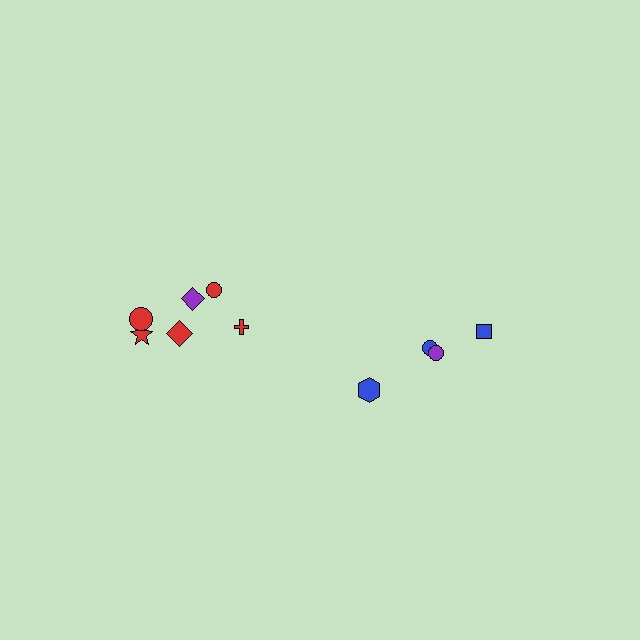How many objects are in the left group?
There are 6 objects.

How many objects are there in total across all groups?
There are 10 objects.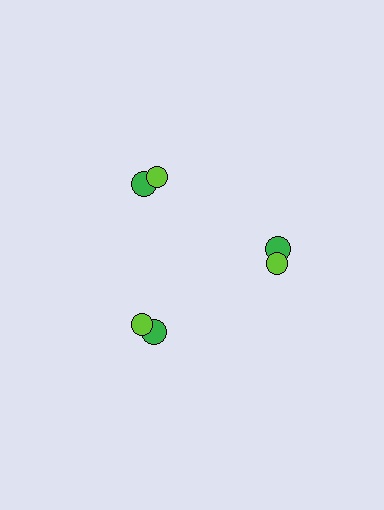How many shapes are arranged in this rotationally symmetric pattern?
There are 6 shapes, arranged in 3 groups of 2.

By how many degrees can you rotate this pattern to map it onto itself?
The pattern maps onto itself every 120 degrees of rotation.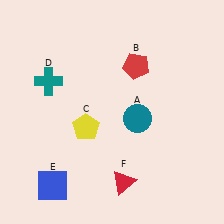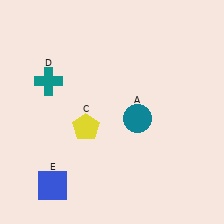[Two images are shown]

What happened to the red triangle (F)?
The red triangle (F) was removed in Image 2. It was in the bottom-right area of Image 1.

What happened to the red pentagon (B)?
The red pentagon (B) was removed in Image 2. It was in the top-right area of Image 1.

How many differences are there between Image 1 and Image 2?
There are 2 differences between the two images.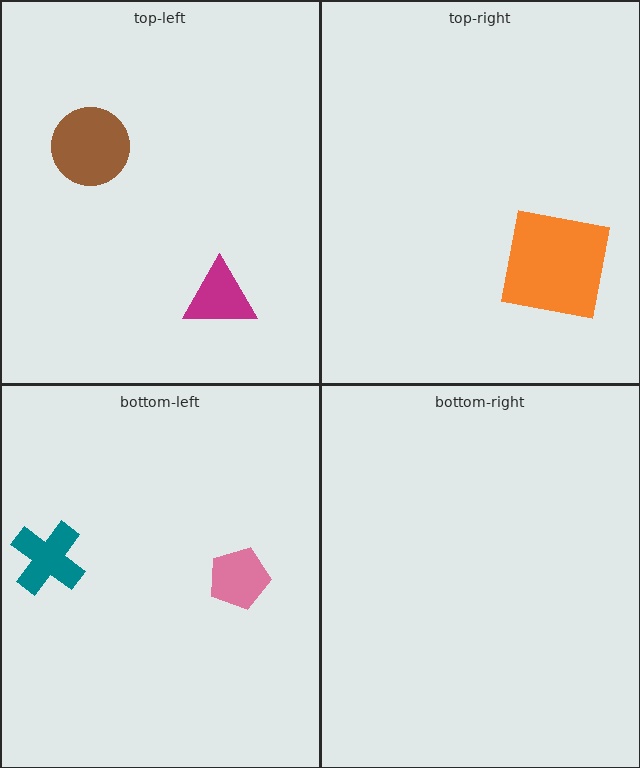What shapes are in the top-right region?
The orange square.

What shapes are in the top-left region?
The magenta triangle, the brown circle.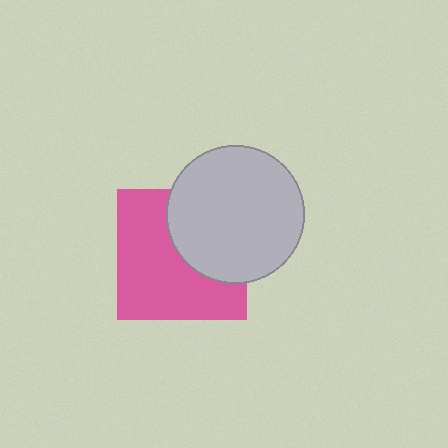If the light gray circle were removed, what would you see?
You would see the complete pink square.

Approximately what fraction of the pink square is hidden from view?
Roughly 39% of the pink square is hidden behind the light gray circle.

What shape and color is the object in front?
The object in front is a light gray circle.